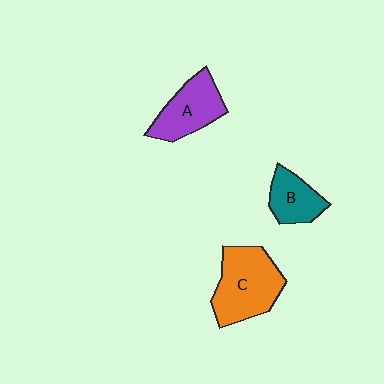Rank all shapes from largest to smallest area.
From largest to smallest: C (orange), A (purple), B (teal).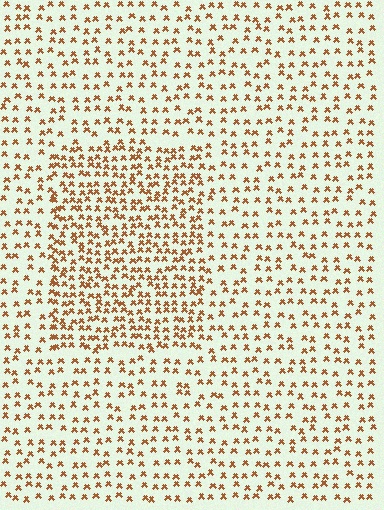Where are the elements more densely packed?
The elements are more densely packed inside the rectangle boundary.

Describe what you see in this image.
The image contains small brown elements arranged at two different densities. A rectangle-shaped region is visible where the elements are more densely packed than the surrounding area.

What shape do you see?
I see a rectangle.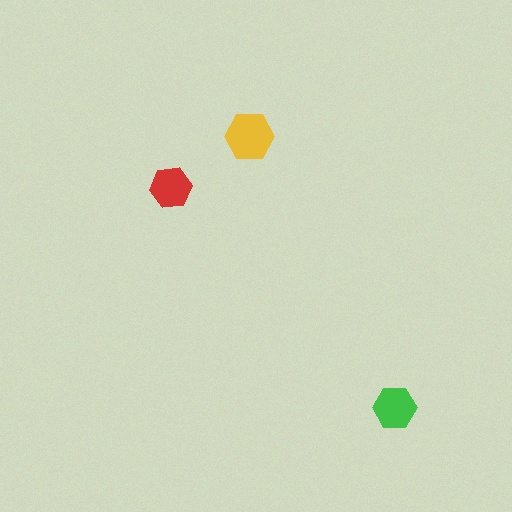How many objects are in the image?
There are 3 objects in the image.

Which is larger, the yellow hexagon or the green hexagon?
The yellow one.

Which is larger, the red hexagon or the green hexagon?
The green one.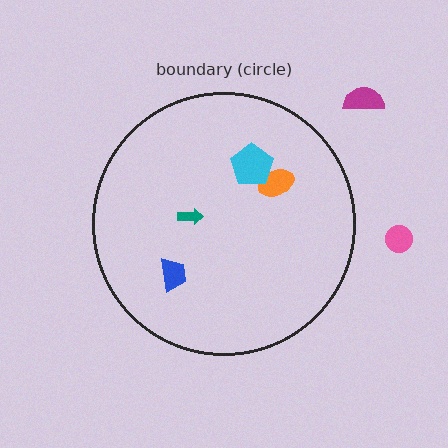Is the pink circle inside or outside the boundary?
Outside.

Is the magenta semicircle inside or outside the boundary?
Outside.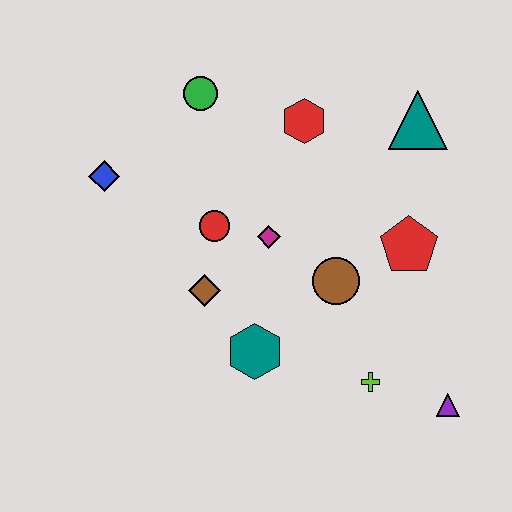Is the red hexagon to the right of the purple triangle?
No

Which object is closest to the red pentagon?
The brown circle is closest to the red pentagon.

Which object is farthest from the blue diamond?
The purple triangle is farthest from the blue diamond.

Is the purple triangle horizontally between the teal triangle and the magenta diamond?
No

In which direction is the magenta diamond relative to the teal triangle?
The magenta diamond is to the left of the teal triangle.